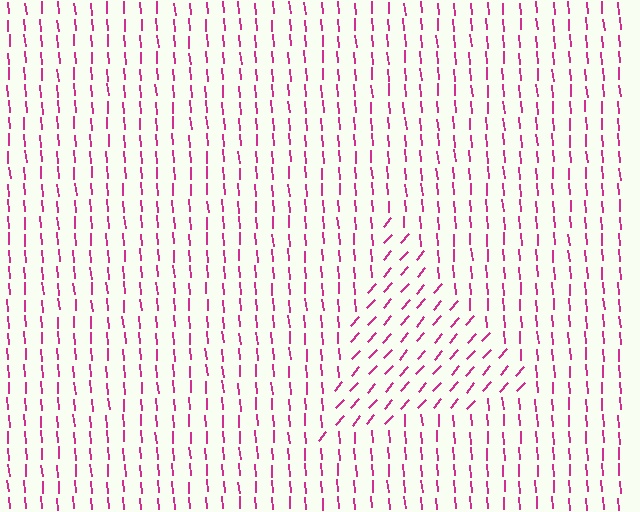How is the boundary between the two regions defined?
The boundary is defined purely by a change in line orientation (approximately 45 degrees difference). All lines are the same color and thickness.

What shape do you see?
I see a triangle.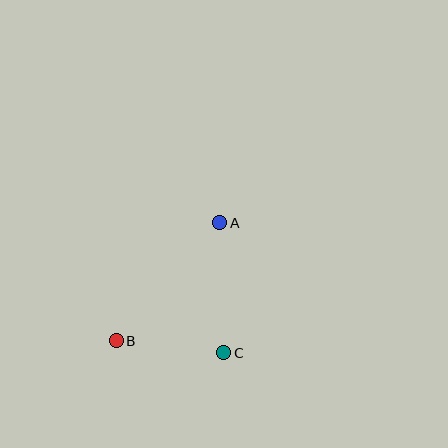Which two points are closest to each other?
Points B and C are closest to each other.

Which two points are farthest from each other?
Points A and B are farthest from each other.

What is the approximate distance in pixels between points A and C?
The distance between A and C is approximately 130 pixels.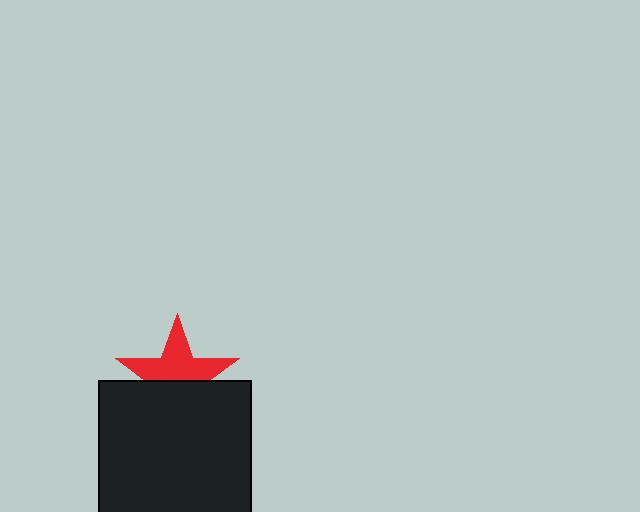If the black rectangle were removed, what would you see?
You would see the complete red star.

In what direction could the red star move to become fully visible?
The red star could move up. That would shift it out from behind the black rectangle entirely.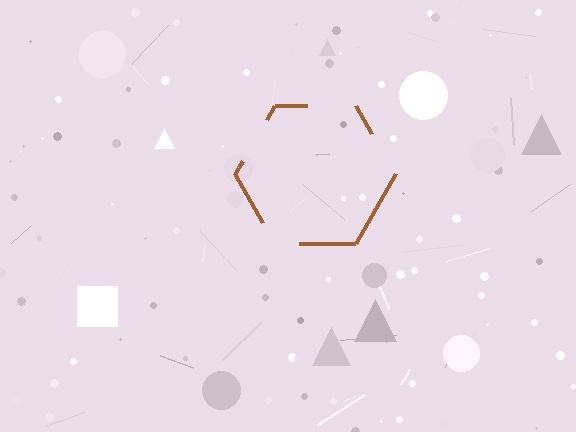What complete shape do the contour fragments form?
The contour fragments form a hexagon.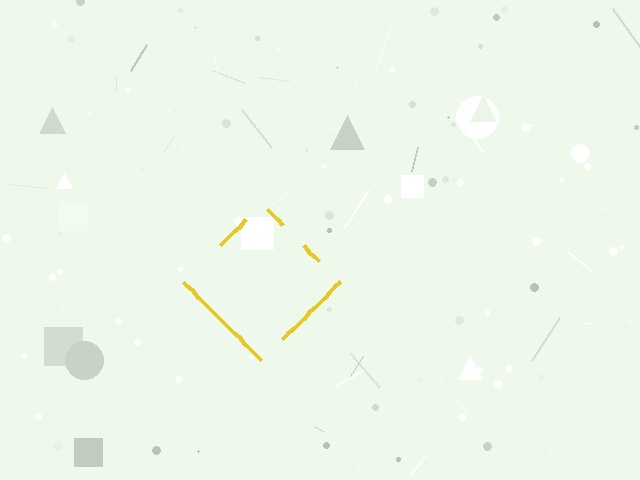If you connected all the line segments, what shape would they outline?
They would outline a diamond.